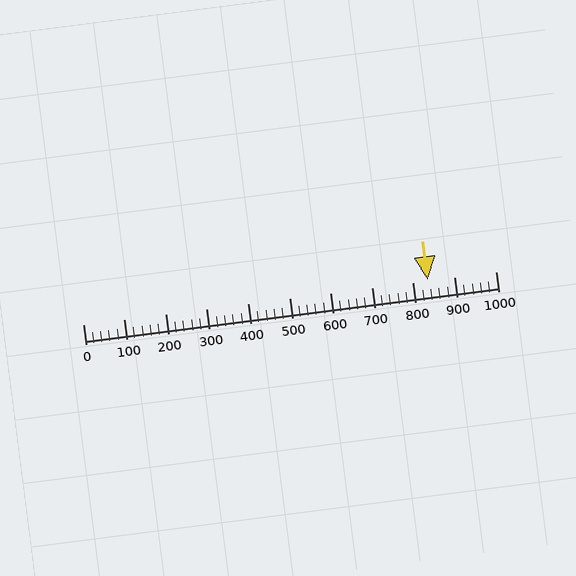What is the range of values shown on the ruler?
The ruler shows values from 0 to 1000.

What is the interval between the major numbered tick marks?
The major tick marks are spaced 100 units apart.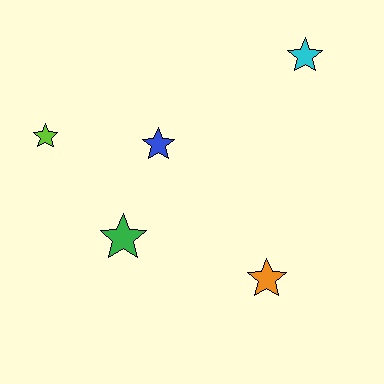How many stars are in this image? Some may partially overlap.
There are 5 stars.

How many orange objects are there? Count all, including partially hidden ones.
There is 1 orange object.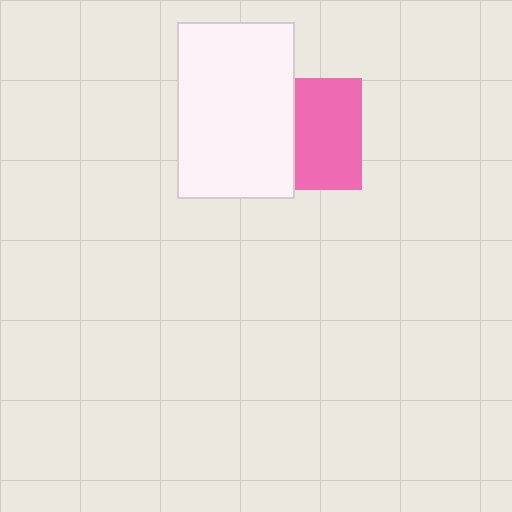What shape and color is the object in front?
The object in front is a white rectangle.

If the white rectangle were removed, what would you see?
You would see the complete pink square.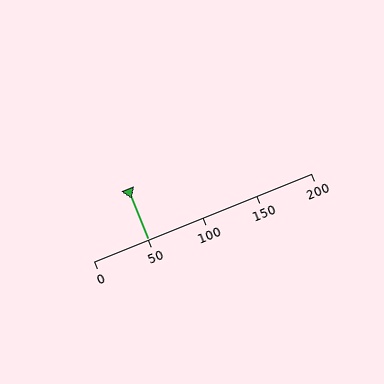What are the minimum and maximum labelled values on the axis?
The axis runs from 0 to 200.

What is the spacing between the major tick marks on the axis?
The major ticks are spaced 50 apart.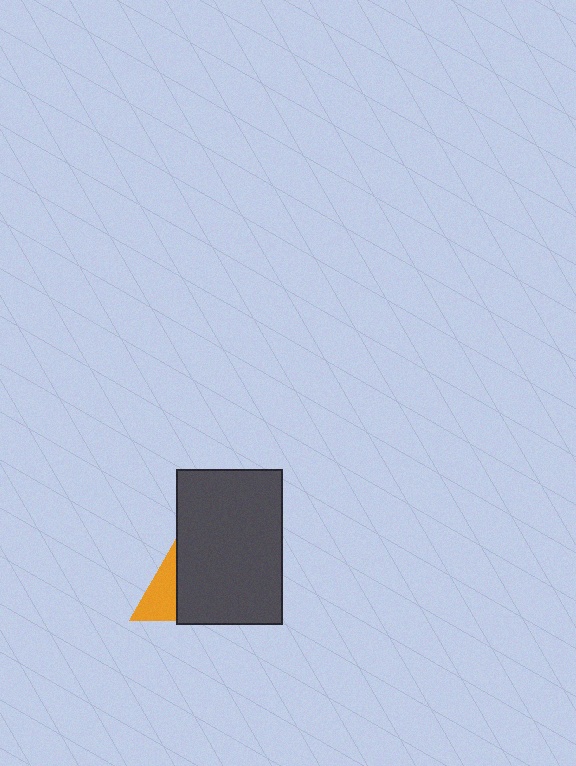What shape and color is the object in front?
The object in front is a dark gray rectangle.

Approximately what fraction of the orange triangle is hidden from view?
Roughly 52% of the orange triangle is hidden behind the dark gray rectangle.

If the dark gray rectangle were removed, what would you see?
You would see the complete orange triangle.